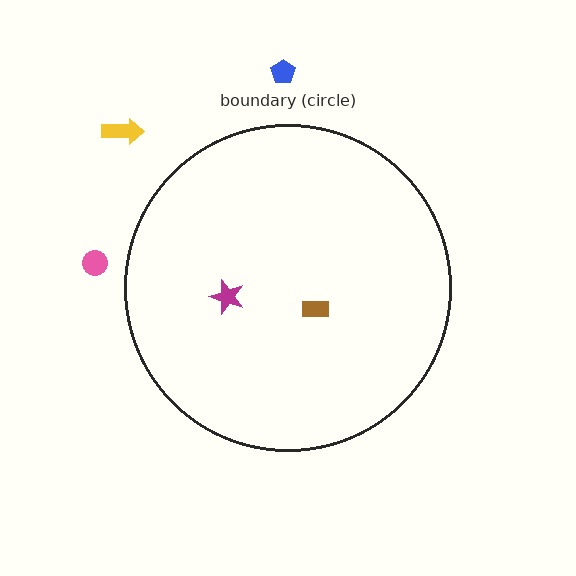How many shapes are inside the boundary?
2 inside, 3 outside.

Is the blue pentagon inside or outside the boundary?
Outside.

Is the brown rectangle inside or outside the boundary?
Inside.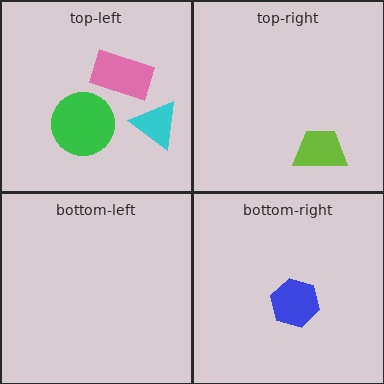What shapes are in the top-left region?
The pink rectangle, the green circle, the cyan triangle.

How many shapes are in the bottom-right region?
1.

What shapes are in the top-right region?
The lime trapezoid.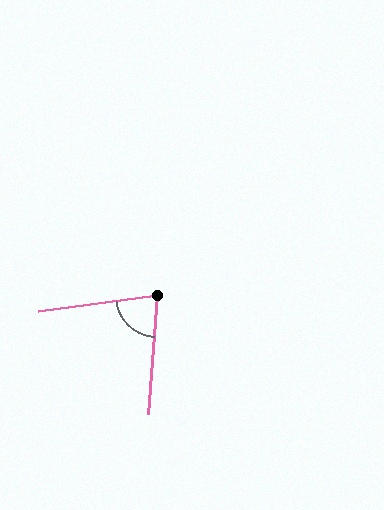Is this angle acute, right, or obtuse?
It is acute.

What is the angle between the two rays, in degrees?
Approximately 78 degrees.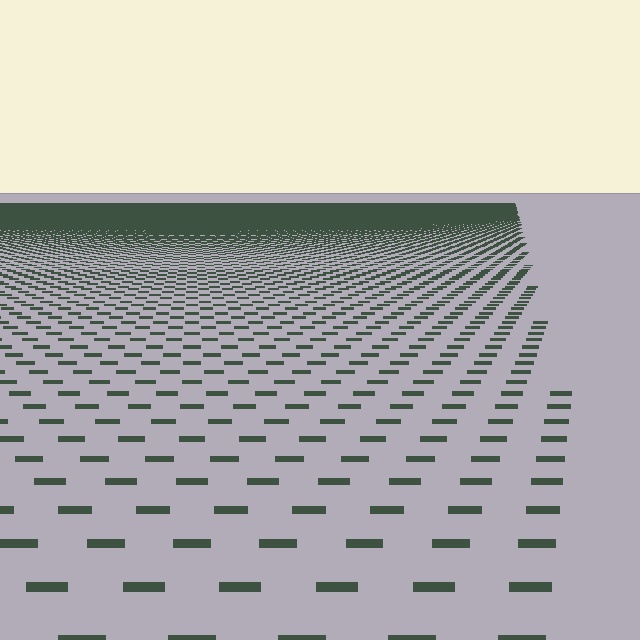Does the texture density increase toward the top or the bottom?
Density increases toward the top.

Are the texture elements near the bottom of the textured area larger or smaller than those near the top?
Larger. Near the bottom, elements are closer to the viewer and appear at a bigger on-screen size.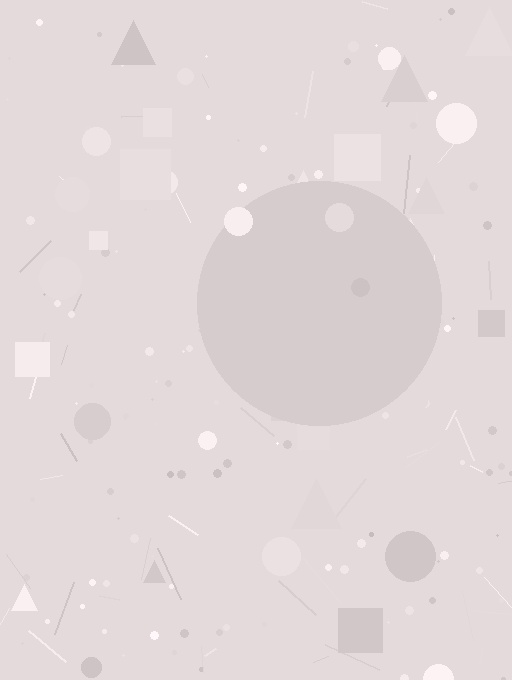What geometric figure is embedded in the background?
A circle is embedded in the background.